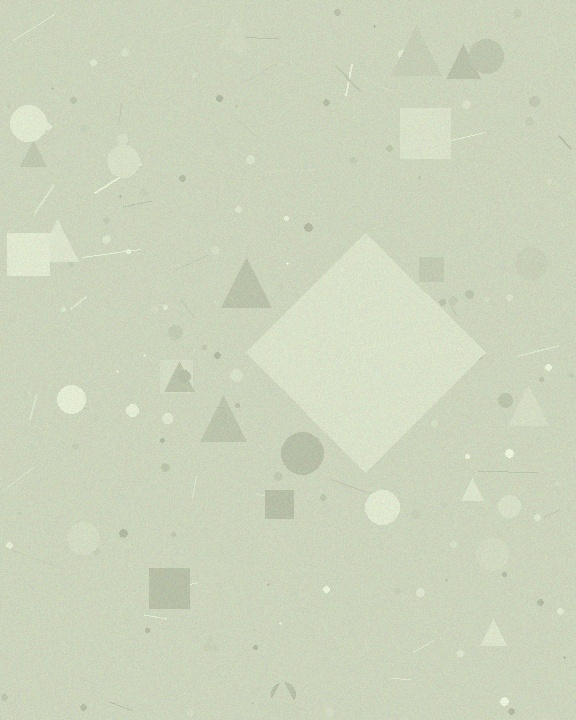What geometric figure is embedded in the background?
A diamond is embedded in the background.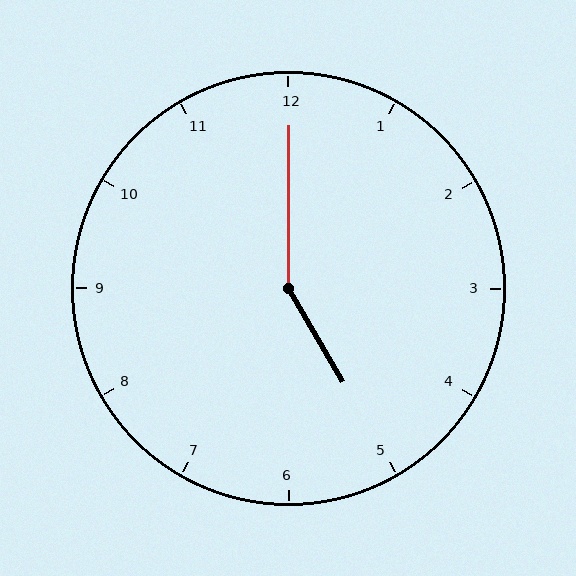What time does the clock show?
5:00.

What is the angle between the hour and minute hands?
Approximately 150 degrees.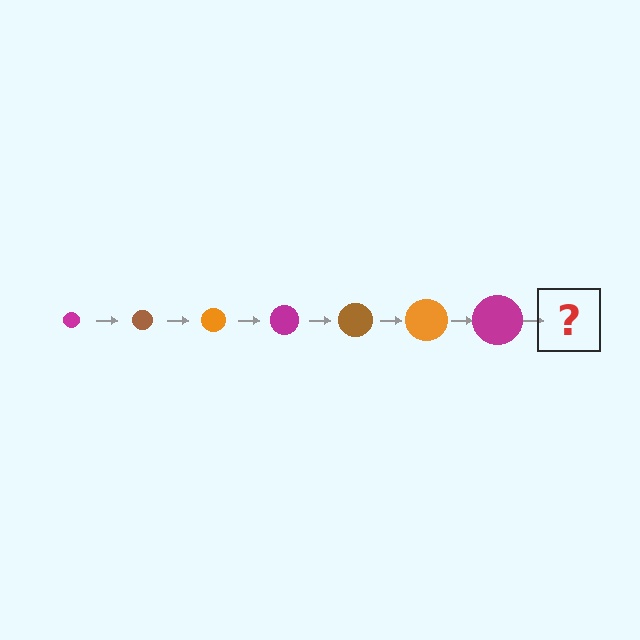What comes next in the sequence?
The next element should be a brown circle, larger than the previous one.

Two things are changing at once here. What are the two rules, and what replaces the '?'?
The two rules are that the circle grows larger each step and the color cycles through magenta, brown, and orange. The '?' should be a brown circle, larger than the previous one.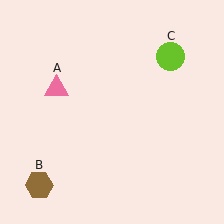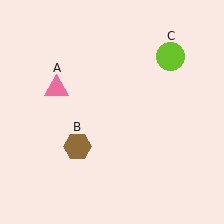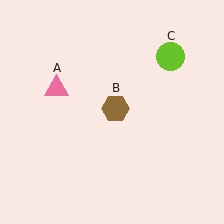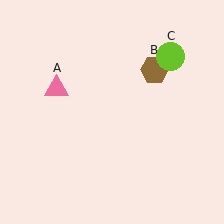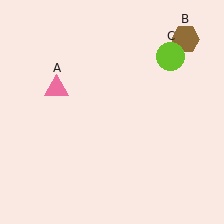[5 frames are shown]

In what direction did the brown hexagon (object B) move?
The brown hexagon (object B) moved up and to the right.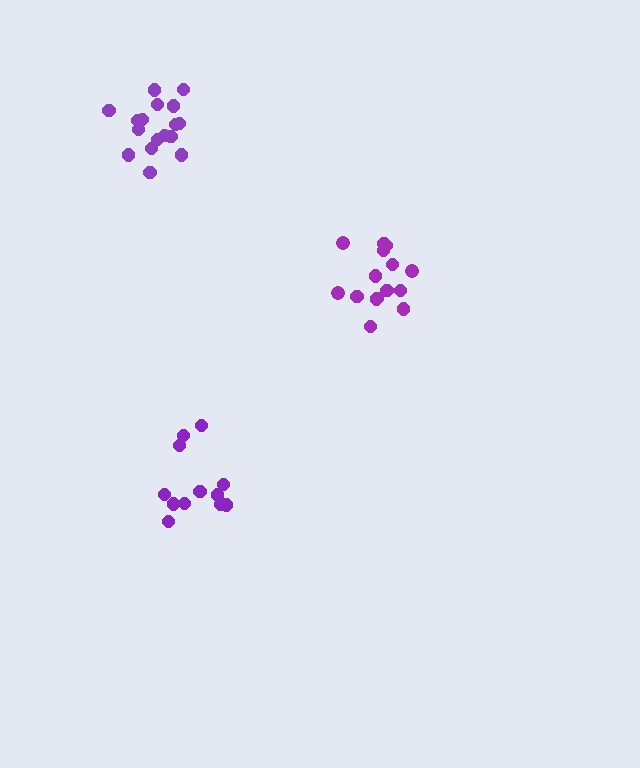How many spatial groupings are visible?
There are 3 spatial groupings.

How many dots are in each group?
Group 1: 15 dots, Group 2: 12 dots, Group 3: 17 dots (44 total).